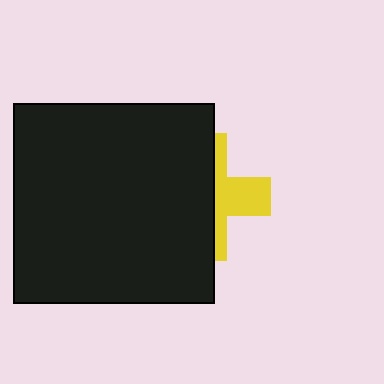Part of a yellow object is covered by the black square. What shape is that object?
It is a cross.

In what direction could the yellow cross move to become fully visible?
The yellow cross could move right. That would shift it out from behind the black square entirely.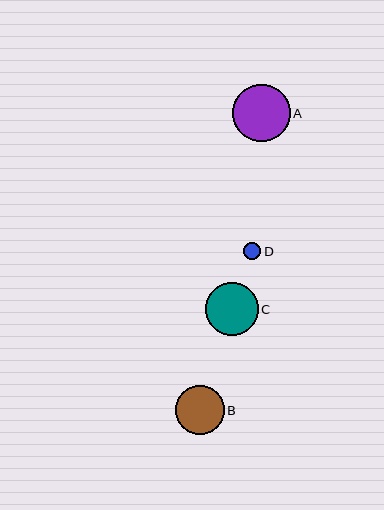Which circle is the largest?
Circle A is the largest with a size of approximately 57 pixels.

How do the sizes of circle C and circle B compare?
Circle C and circle B are approximately the same size.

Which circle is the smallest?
Circle D is the smallest with a size of approximately 17 pixels.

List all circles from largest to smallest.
From largest to smallest: A, C, B, D.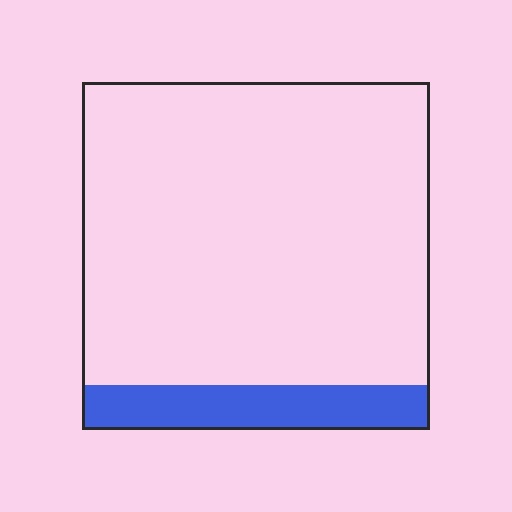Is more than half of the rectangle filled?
No.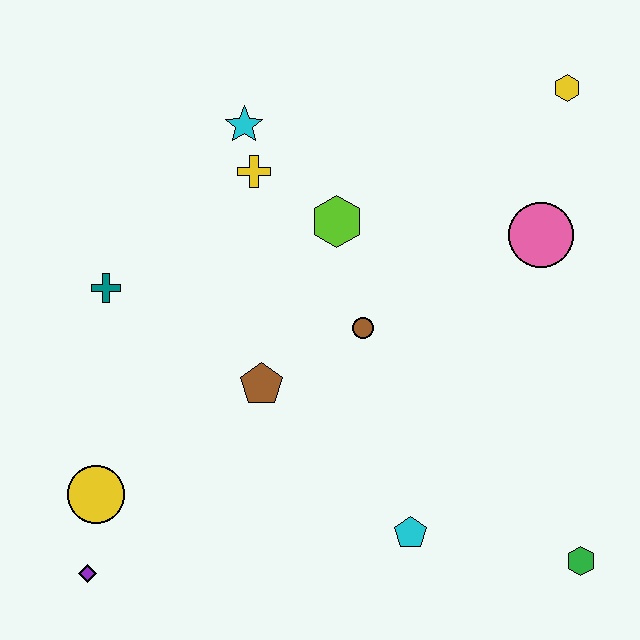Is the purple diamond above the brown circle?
No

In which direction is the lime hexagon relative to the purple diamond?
The lime hexagon is above the purple diamond.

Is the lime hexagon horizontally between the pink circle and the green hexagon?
No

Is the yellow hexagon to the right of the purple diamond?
Yes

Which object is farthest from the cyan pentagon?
The yellow hexagon is farthest from the cyan pentagon.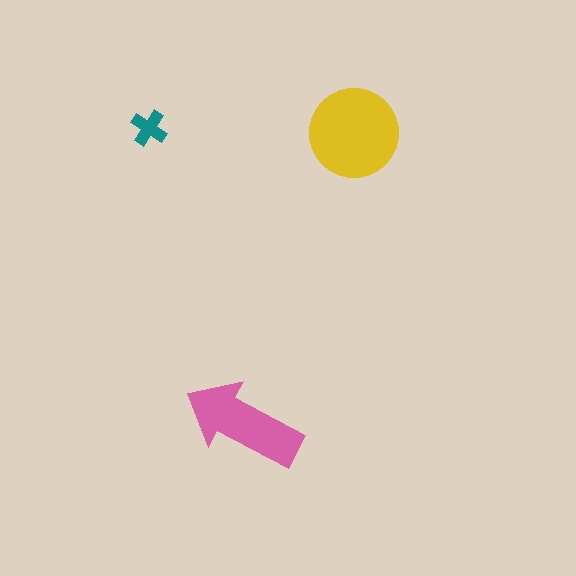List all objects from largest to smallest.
The yellow circle, the pink arrow, the teal cross.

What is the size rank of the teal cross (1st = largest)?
3rd.